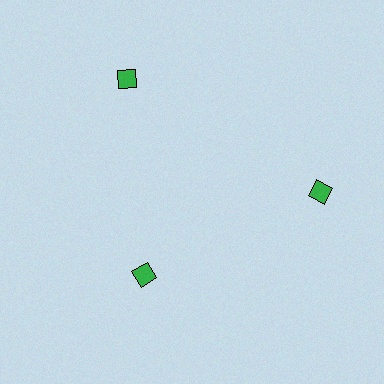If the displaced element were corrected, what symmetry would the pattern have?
It would have 3-fold rotational symmetry — the pattern would map onto itself every 120 degrees.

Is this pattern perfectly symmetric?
No. The 3 green squares are arranged in a ring, but one element near the 7 o'clock position is pulled inward toward the center, breaking the 3-fold rotational symmetry.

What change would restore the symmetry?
The symmetry would be restored by moving it outward, back onto the ring so that all 3 squares sit at equal angles and equal distance from the center.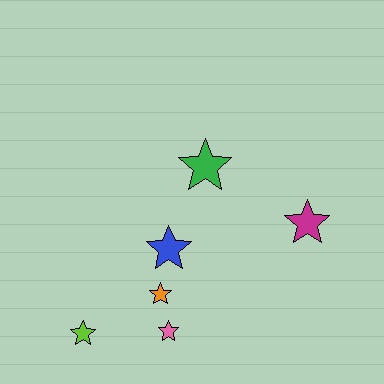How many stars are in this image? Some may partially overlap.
There are 6 stars.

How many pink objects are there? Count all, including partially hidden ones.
There is 1 pink object.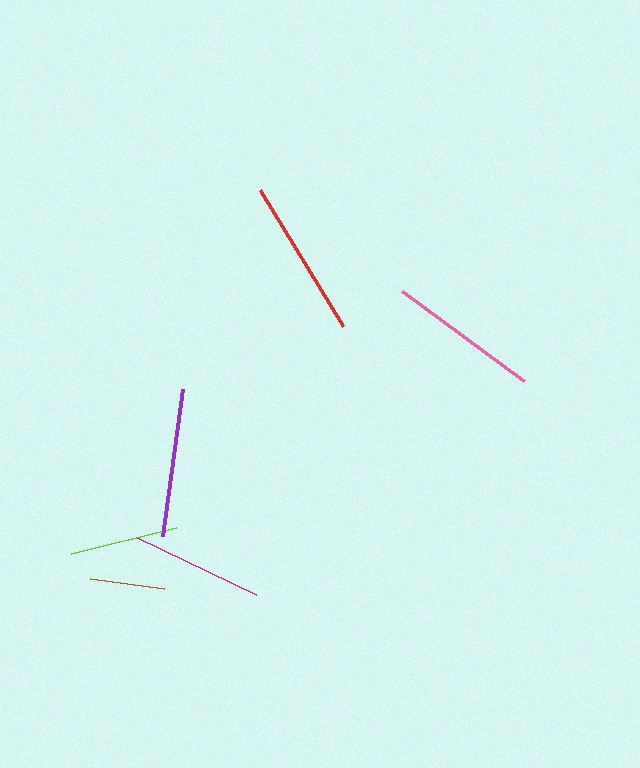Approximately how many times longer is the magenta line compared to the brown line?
The magenta line is approximately 1.8 times the length of the brown line.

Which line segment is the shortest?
The brown line is the shortest at approximately 75 pixels.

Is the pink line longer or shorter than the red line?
The red line is longer than the pink line.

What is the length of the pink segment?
The pink segment is approximately 152 pixels long.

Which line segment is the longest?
The red line is the longest at approximately 159 pixels.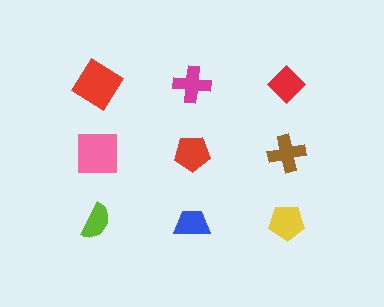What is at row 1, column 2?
A magenta cross.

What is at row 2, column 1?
A pink square.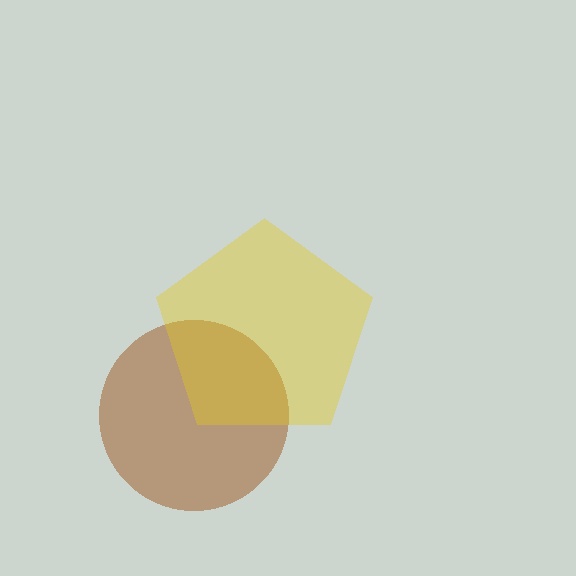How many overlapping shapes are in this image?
There are 2 overlapping shapes in the image.